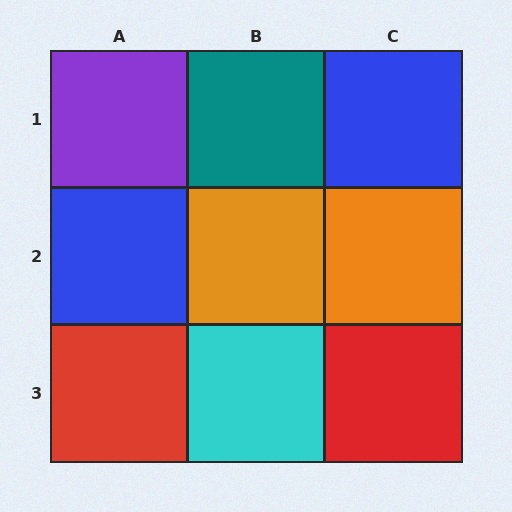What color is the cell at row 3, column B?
Cyan.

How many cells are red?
2 cells are red.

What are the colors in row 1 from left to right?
Purple, teal, blue.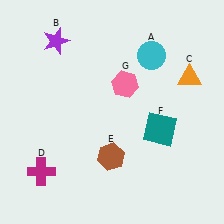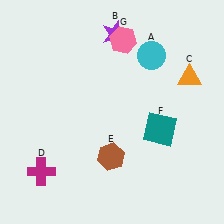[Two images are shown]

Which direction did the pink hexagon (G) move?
The pink hexagon (G) moved up.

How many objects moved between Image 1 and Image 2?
2 objects moved between the two images.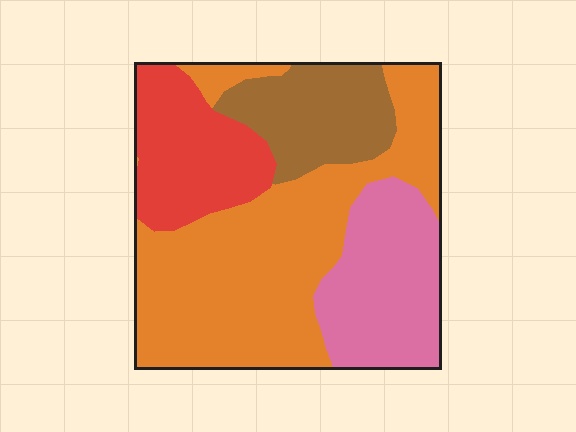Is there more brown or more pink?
Pink.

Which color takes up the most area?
Orange, at roughly 45%.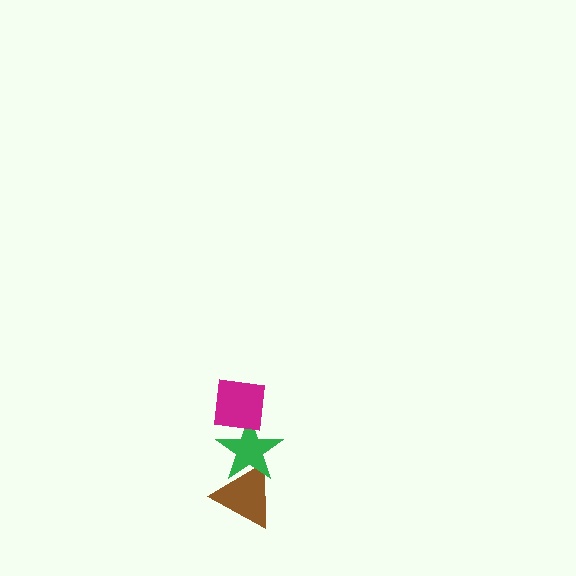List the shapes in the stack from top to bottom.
From top to bottom: the magenta square, the green star, the brown triangle.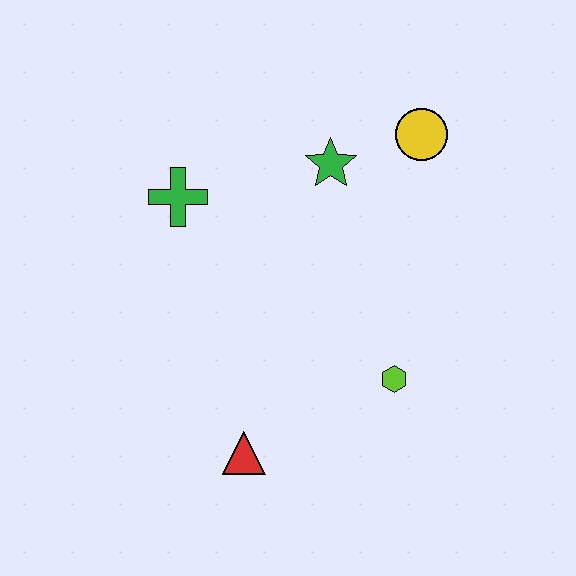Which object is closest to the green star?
The yellow circle is closest to the green star.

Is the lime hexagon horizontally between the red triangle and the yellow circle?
Yes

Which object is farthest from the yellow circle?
The red triangle is farthest from the yellow circle.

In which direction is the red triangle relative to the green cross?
The red triangle is below the green cross.